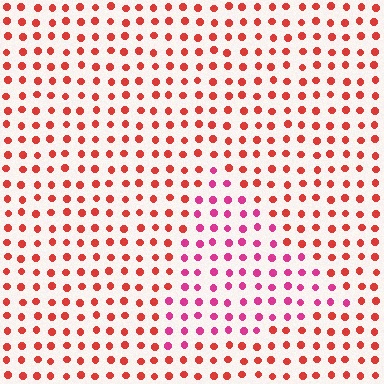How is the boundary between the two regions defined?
The boundary is defined purely by a slight shift in hue (about 36 degrees). Spacing, size, and orientation are identical on both sides.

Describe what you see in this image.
The image is filled with small red elements in a uniform arrangement. A triangle-shaped region is visible where the elements are tinted to a slightly different hue, forming a subtle color boundary.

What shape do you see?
I see a triangle.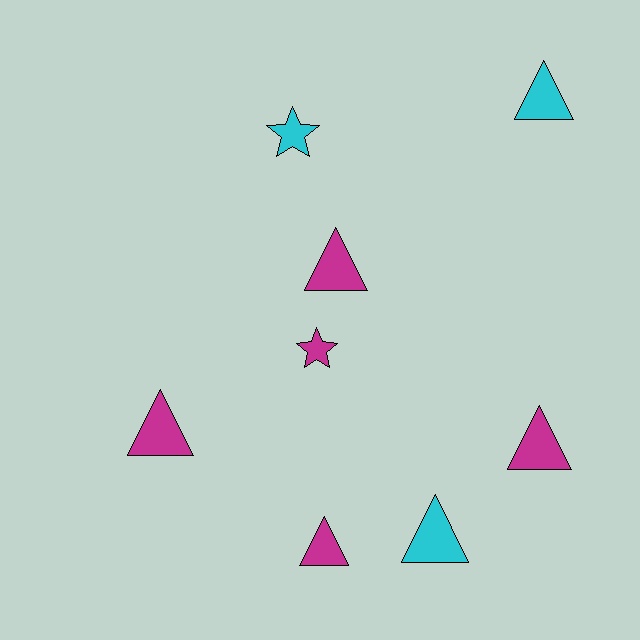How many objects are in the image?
There are 8 objects.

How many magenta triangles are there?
There are 4 magenta triangles.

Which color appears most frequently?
Magenta, with 5 objects.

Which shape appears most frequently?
Triangle, with 6 objects.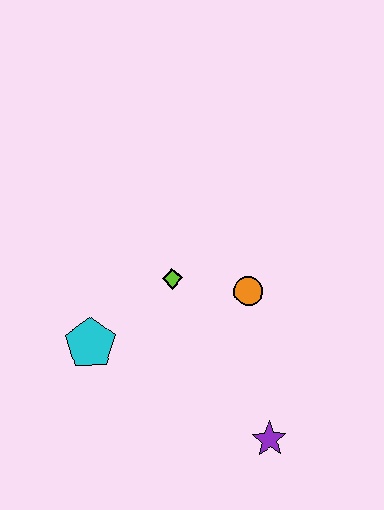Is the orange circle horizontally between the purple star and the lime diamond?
Yes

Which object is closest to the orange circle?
The lime diamond is closest to the orange circle.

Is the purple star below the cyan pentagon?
Yes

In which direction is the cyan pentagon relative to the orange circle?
The cyan pentagon is to the left of the orange circle.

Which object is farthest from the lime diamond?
The purple star is farthest from the lime diamond.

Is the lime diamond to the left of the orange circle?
Yes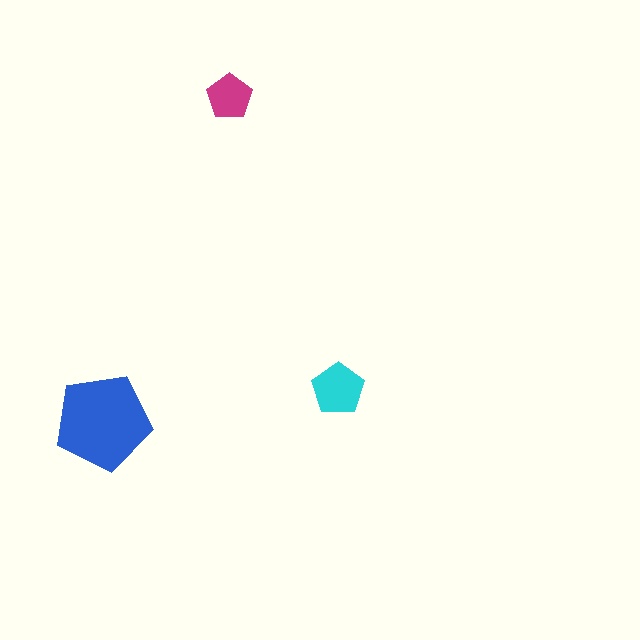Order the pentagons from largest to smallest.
the blue one, the cyan one, the magenta one.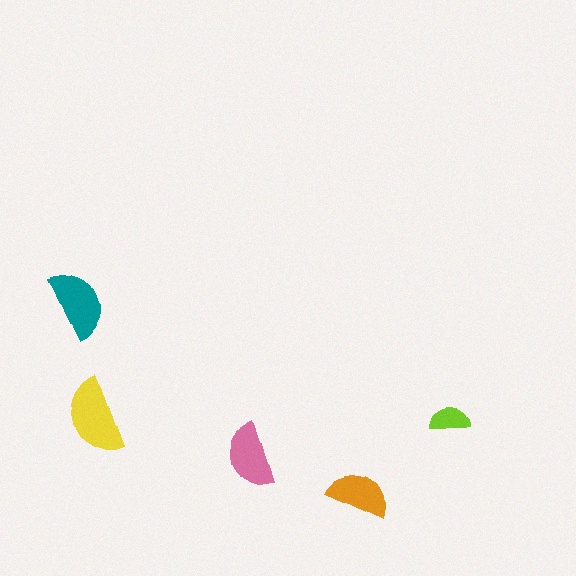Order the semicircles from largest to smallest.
the yellow one, the teal one, the pink one, the orange one, the lime one.